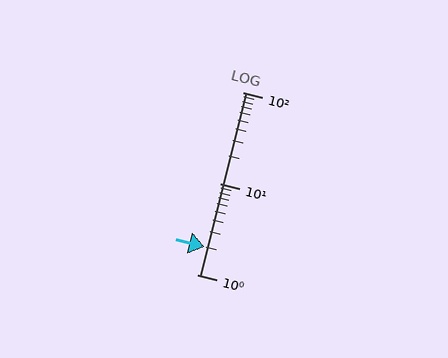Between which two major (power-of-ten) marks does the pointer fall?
The pointer is between 1 and 10.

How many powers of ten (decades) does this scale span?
The scale spans 2 decades, from 1 to 100.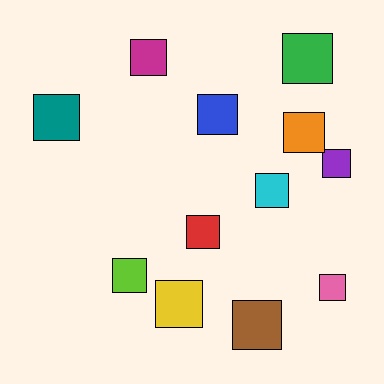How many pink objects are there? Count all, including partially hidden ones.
There is 1 pink object.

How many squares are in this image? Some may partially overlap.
There are 12 squares.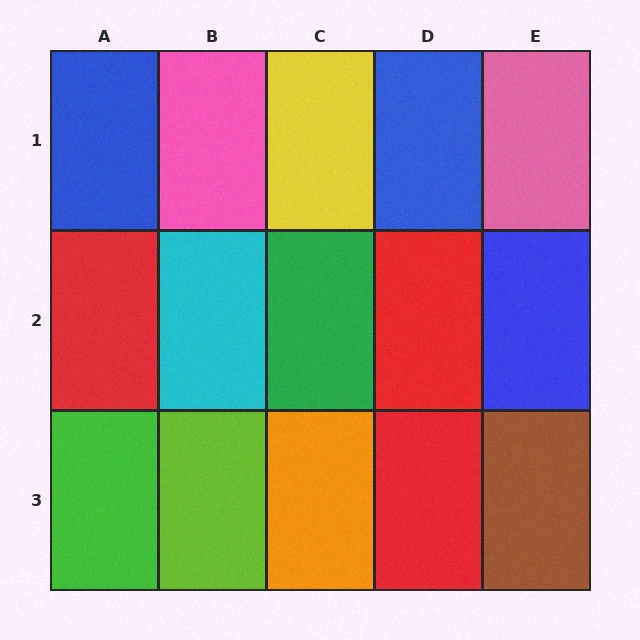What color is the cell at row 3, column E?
Brown.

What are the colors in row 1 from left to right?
Blue, pink, yellow, blue, pink.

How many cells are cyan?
1 cell is cyan.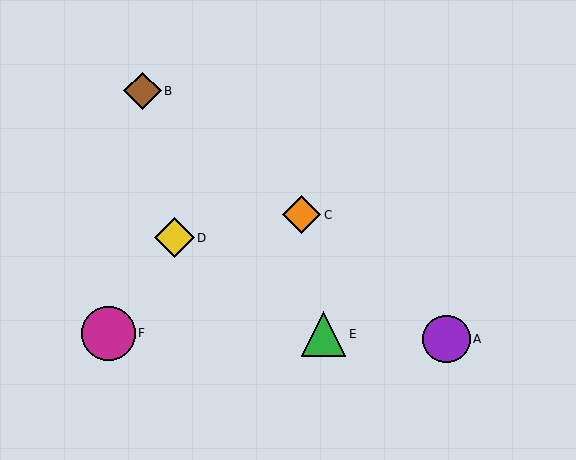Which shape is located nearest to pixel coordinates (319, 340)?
The green triangle (labeled E) at (324, 334) is nearest to that location.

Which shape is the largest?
The magenta circle (labeled F) is the largest.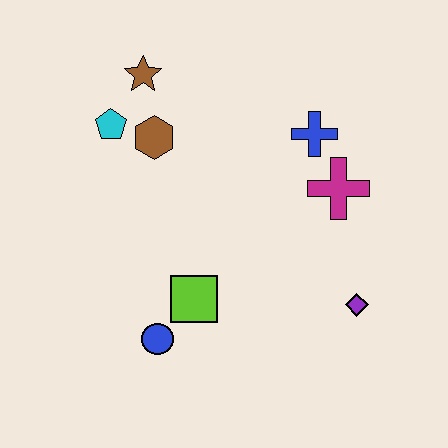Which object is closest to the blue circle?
The lime square is closest to the blue circle.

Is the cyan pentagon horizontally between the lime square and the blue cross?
No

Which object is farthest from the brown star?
The purple diamond is farthest from the brown star.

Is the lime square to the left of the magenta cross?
Yes